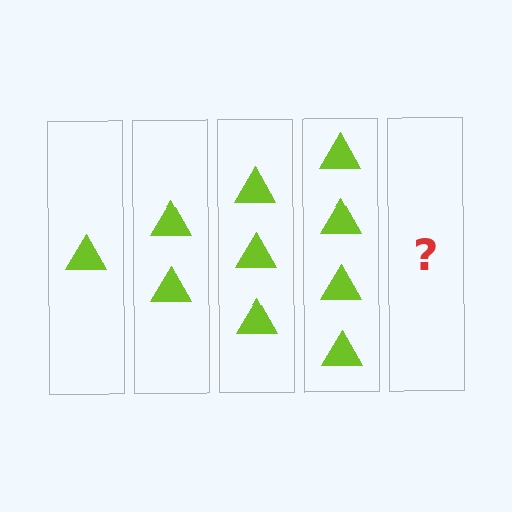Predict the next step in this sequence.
The next step is 5 triangles.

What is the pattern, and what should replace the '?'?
The pattern is that each step adds one more triangle. The '?' should be 5 triangles.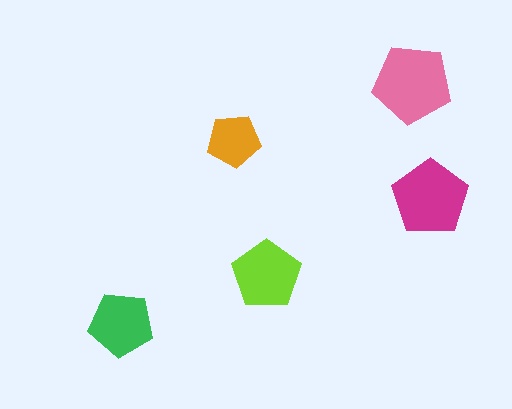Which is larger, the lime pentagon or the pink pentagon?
The pink one.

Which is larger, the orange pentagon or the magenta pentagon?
The magenta one.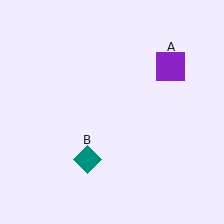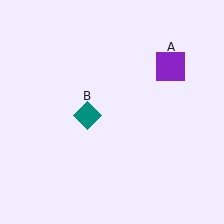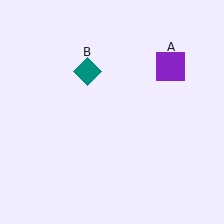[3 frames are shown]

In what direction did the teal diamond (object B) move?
The teal diamond (object B) moved up.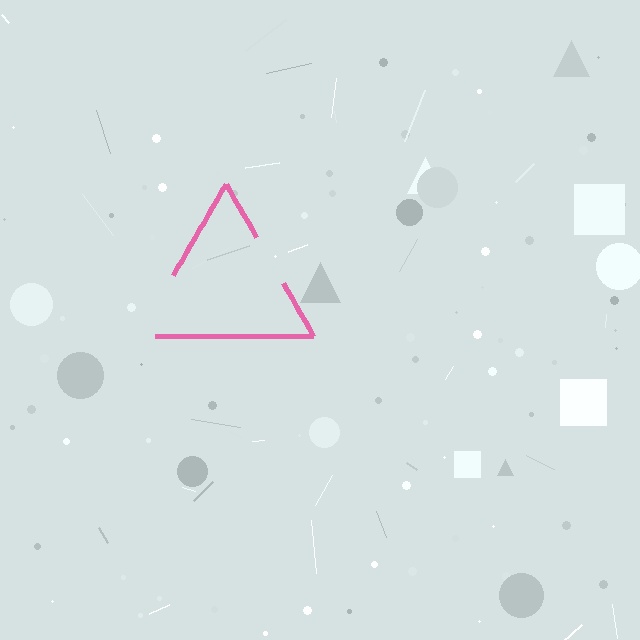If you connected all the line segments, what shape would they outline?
They would outline a triangle.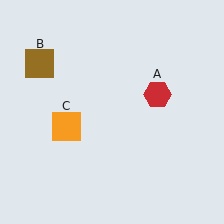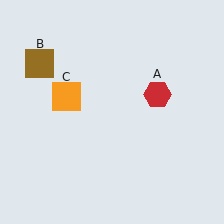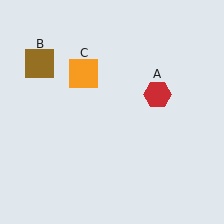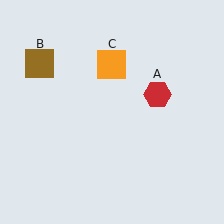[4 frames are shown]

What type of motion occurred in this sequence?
The orange square (object C) rotated clockwise around the center of the scene.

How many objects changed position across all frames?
1 object changed position: orange square (object C).